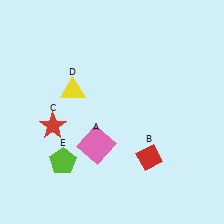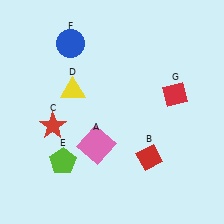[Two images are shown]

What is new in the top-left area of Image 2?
A blue circle (F) was added in the top-left area of Image 2.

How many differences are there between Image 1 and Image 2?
There are 2 differences between the two images.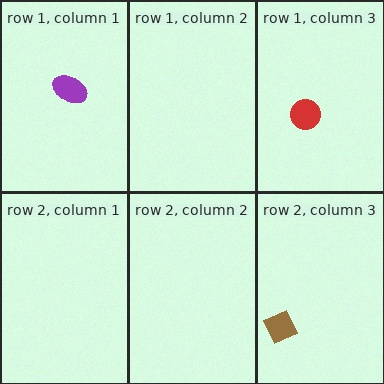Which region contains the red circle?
The row 1, column 3 region.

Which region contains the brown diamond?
The row 2, column 3 region.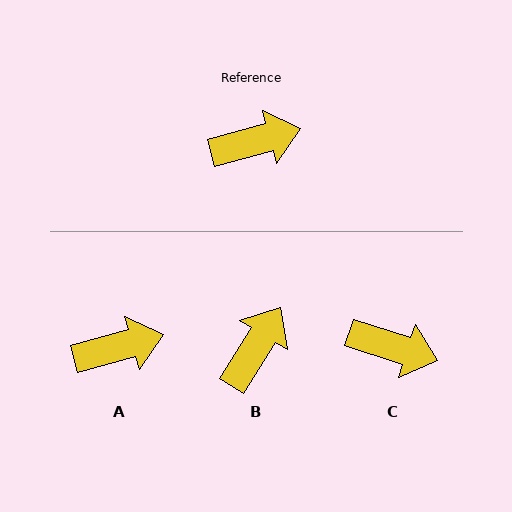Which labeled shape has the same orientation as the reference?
A.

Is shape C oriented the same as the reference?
No, it is off by about 33 degrees.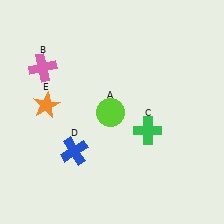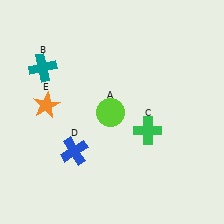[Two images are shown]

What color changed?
The cross (B) changed from pink in Image 1 to teal in Image 2.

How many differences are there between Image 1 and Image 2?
There is 1 difference between the two images.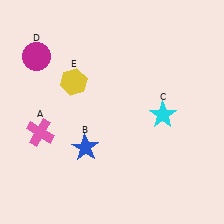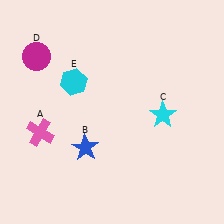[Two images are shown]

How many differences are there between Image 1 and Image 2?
There is 1 difference between the two images.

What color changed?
The hexagon (E) changed from yellow in Image 1 to cyan in Image 2.